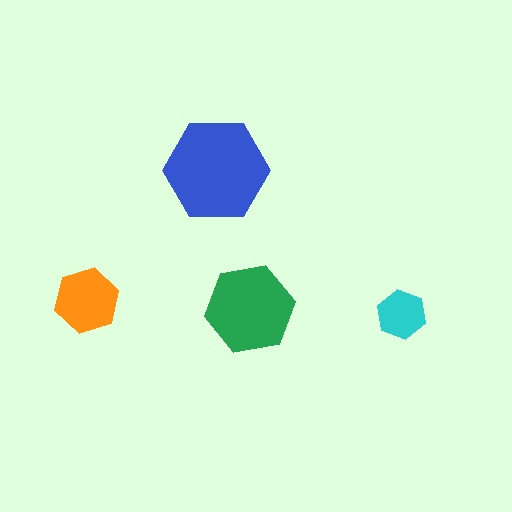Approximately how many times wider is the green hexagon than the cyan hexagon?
About 2 times wider.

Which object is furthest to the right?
The cyan hexagon is rightmost.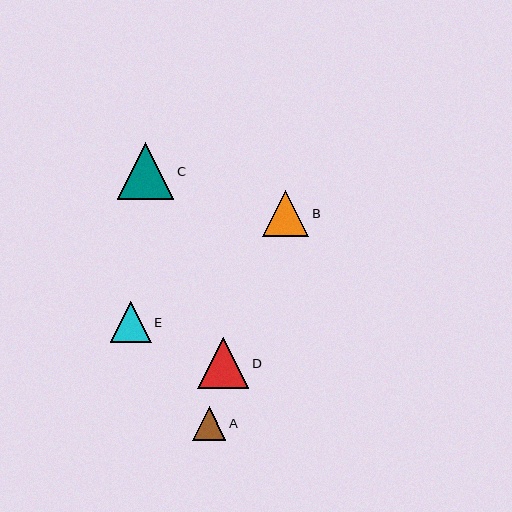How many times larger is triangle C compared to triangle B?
Triangle C is approximately 1.2 times the size of triangle B.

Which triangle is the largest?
Triangle C is the largest with a size of approximately 57 pixels.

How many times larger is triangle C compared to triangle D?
Triangle C is approximately 1.1 times the size of triangle D.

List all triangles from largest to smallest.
From largest to smallest: C, D, B, E, A.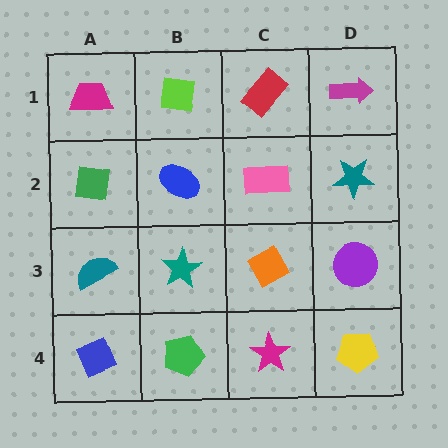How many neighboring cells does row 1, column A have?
2.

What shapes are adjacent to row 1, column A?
A green square (row 2, column A), a lime square (row 1, column B).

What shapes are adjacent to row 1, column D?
A teal star (row 2, column D), a red rectangle (row 1, column C).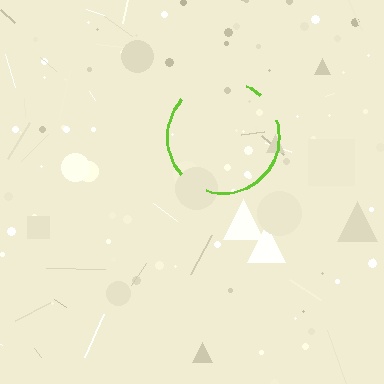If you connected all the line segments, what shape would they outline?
They would outline a circle.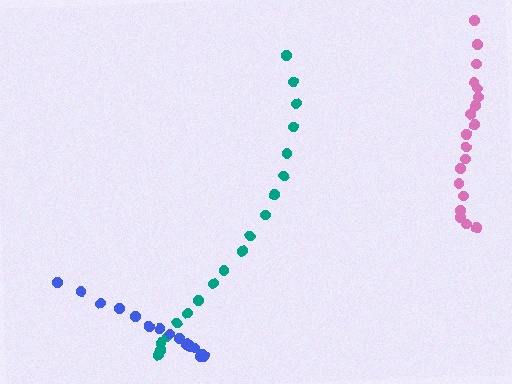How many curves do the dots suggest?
There are 3 distinct paths.